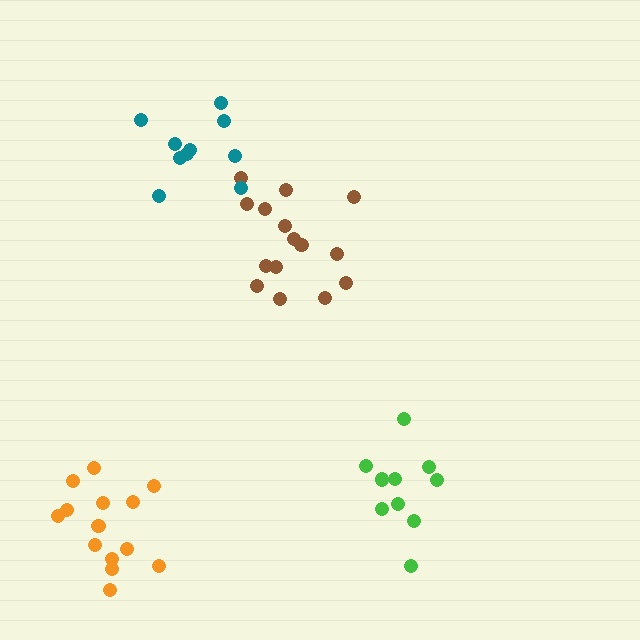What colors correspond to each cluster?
The clusters are colored: brown, teal, orange, green.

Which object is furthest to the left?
The orange cluster is leftmost.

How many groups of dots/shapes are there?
There are 4 groups.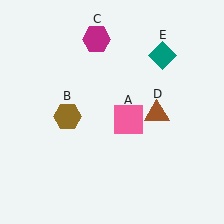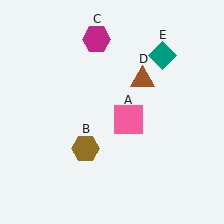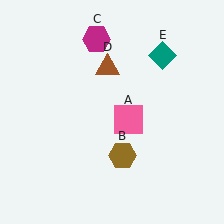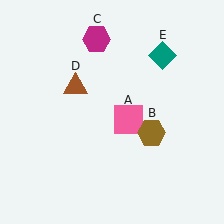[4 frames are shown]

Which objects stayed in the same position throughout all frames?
Pink square (object A) and magenta hexagon (object C) and teal diamond (object E) remained stationary.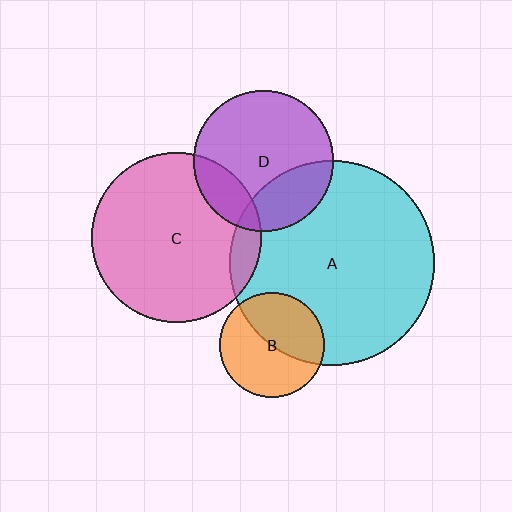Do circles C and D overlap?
Yes.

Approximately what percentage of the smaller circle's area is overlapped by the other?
Approximately 20%.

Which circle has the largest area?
Circle A (cyan).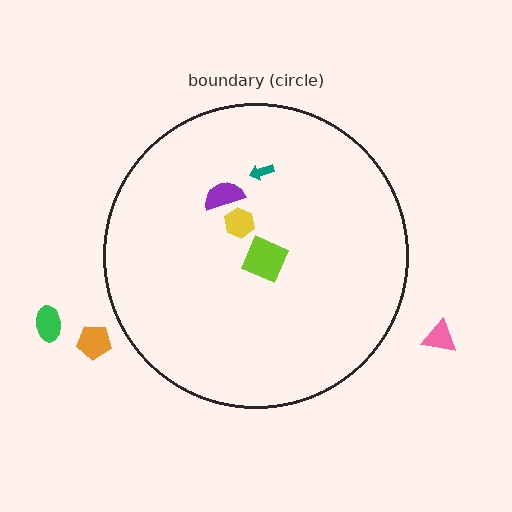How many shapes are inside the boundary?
4 inside, 3 outside.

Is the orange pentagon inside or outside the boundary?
Outside.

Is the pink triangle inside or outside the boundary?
Outside.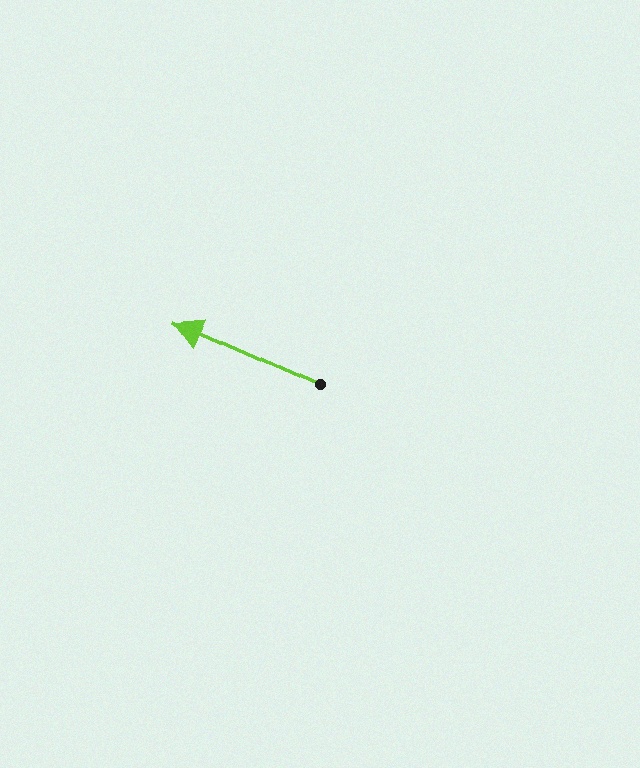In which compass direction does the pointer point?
Northwest.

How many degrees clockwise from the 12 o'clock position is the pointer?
Approximately 294 degrees.